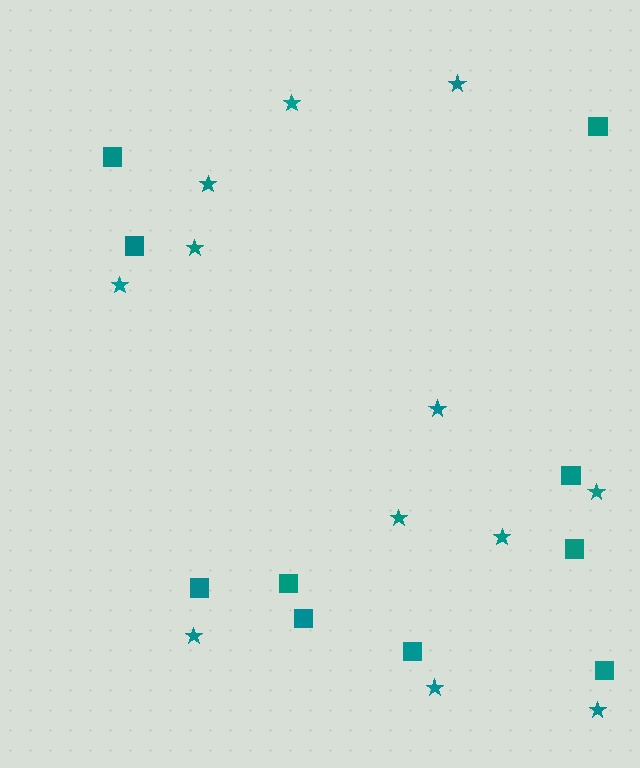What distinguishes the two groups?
There are 2 groups: one group of stars (12) and one group of squares (10).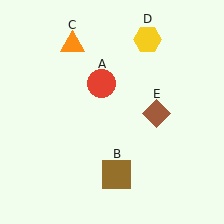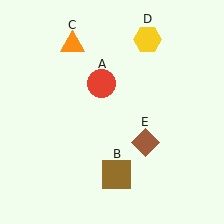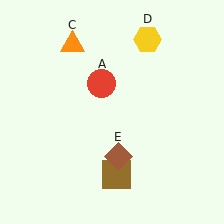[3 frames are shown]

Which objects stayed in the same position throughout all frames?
Red circle (object A) and brown square (object B) and orange triangle (object C) and yellow hexagon (object D) remained stationary.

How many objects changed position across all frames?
1 object changed position: brown diamond (object E).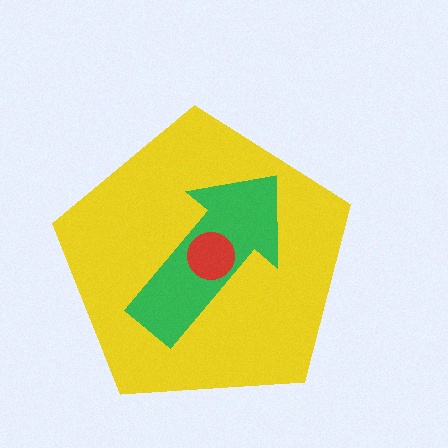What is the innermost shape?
The red circle.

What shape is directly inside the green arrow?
The red circle.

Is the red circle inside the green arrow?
Yes.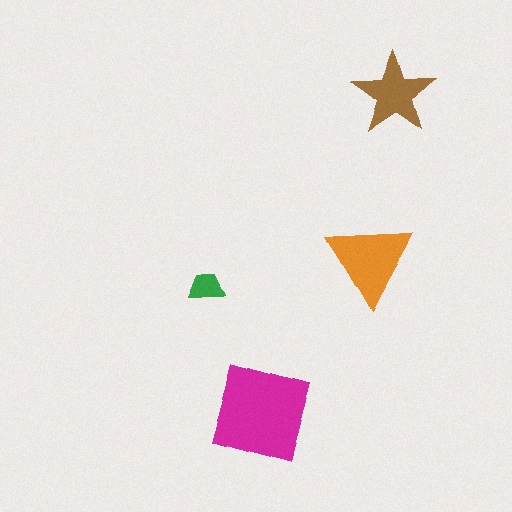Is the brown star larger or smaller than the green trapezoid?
Larger.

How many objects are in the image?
There are 4 objects in the image.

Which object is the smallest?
The green trapezoid.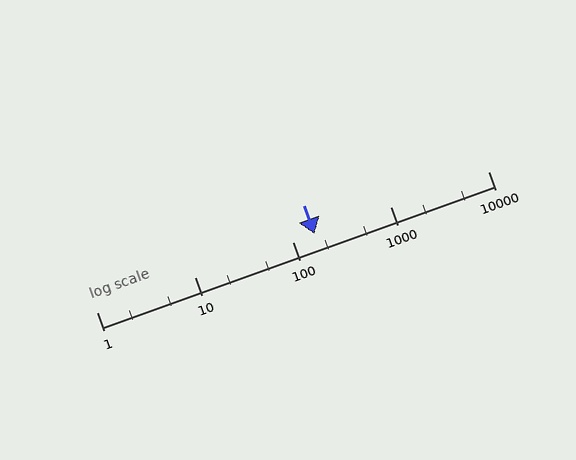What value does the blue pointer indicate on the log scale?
The pointer indicates approximately 170.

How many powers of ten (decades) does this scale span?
The scale spans 4 decades, from 1 to 10000.